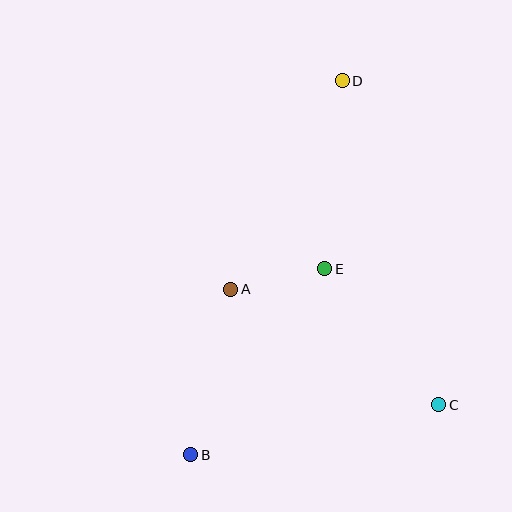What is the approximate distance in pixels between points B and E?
The distance between B and E is approximately 229 pixels.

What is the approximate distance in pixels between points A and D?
The distance between A and D is approximately 237 pixels.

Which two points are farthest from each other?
Points B and D are farthest from each other.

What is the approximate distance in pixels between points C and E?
The distance between C and E is approximately 177 pixels.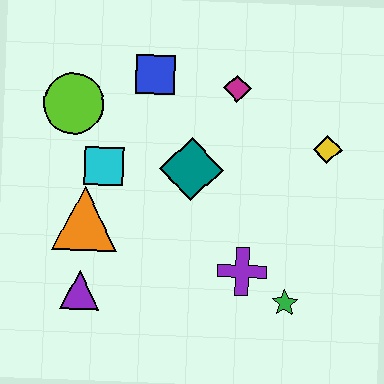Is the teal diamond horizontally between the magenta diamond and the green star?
No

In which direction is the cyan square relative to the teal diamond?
The cyan square is to the left of the teal diamond.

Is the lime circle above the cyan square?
Yes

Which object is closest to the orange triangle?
The cyan square is closest to the orange triangle.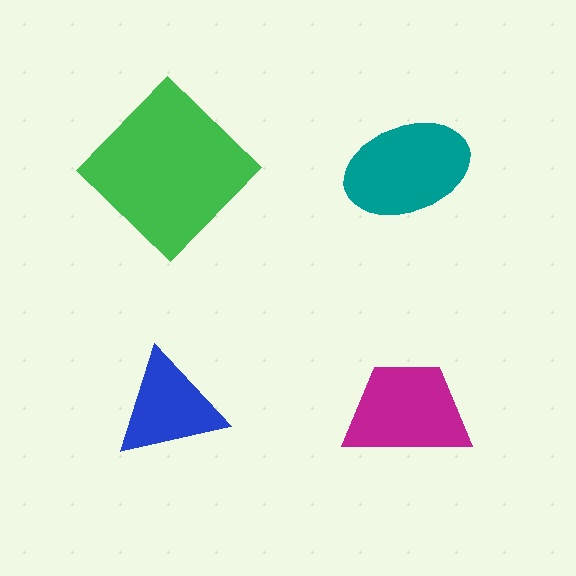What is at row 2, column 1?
A blue triangle.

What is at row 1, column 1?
A green diamond.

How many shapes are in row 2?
2 shapes.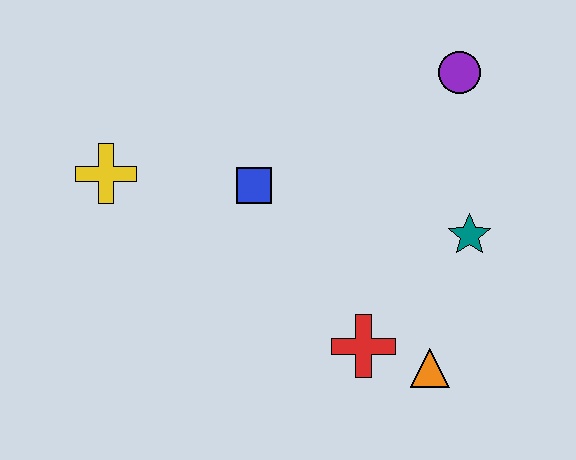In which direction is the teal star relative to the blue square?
The teal star is to the right of the blue square.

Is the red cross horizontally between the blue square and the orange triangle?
Yes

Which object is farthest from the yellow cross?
The orange triangle is farthest from the yellow cross.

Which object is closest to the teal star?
The orange triangle is closest to the teal star.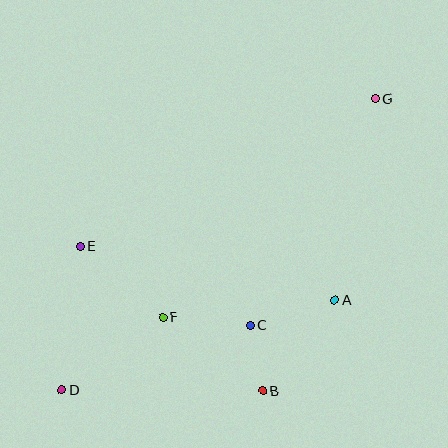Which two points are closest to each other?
Points B and C are closest to each other.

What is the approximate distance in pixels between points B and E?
The distance between B and E is approximately 233 pixels.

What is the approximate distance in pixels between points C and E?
The distance between C and E is approximately 188 pixels.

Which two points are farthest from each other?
Points D and G are farthest from each other.